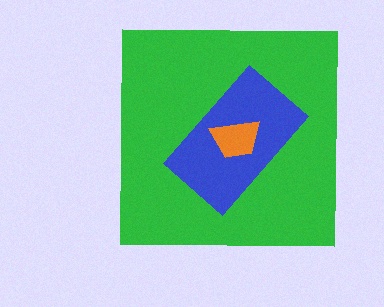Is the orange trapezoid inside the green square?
Yes.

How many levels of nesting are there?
3.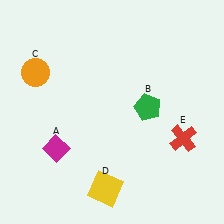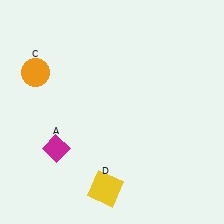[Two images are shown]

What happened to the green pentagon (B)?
The green pentagon (B) was removed in Image 2. It was in the top-right area of Image 1.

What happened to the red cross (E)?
The red cross (E) was removed in Image 2. It was in the bottom-right area of Image 1.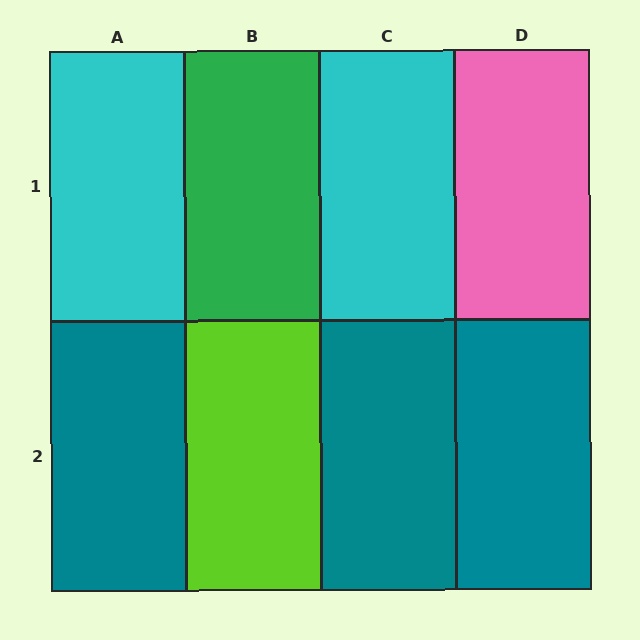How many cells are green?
1 cell is green.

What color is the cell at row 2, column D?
Teal.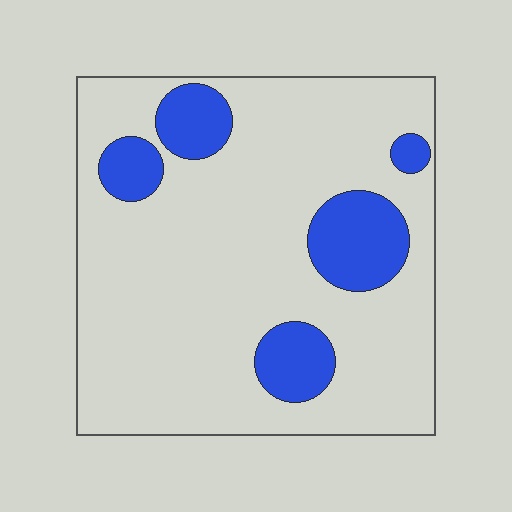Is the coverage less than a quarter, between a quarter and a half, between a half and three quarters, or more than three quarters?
Less than a quarter.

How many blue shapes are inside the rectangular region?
5.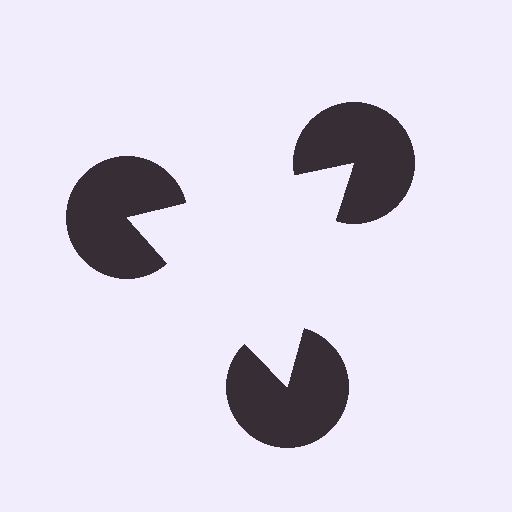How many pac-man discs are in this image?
There are 3 — one at each vertex of the illusory triangle.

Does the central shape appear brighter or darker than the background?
It typically appears slightly brighter than the background, even though no actual brightness change is drawn.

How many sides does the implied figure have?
3 sides.